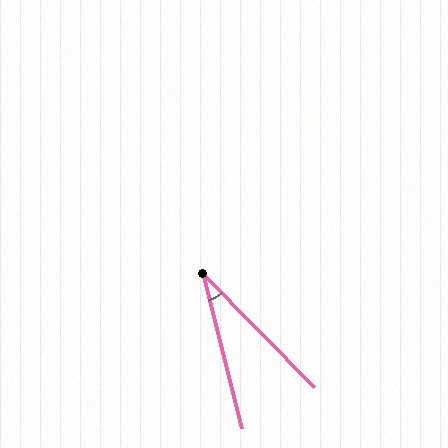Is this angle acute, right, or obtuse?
It is acute.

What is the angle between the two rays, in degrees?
Approximately 30 degrees.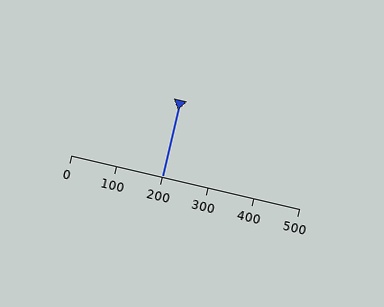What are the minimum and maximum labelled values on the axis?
The axis runs from 0 to 500.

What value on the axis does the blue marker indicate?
The marker indicates approximately 200.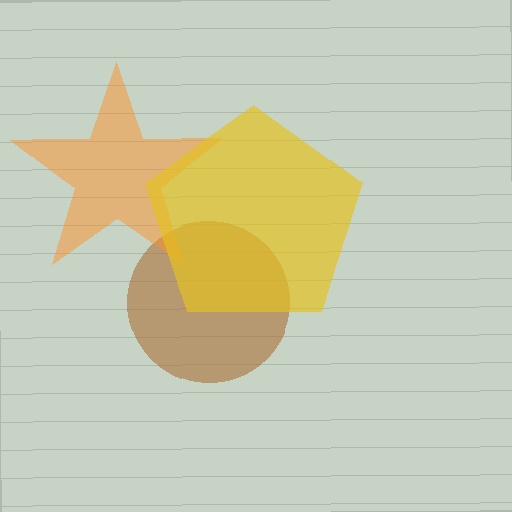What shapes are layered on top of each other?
The layered shapes are: a brown circle, an orange star, a yellow pentagon.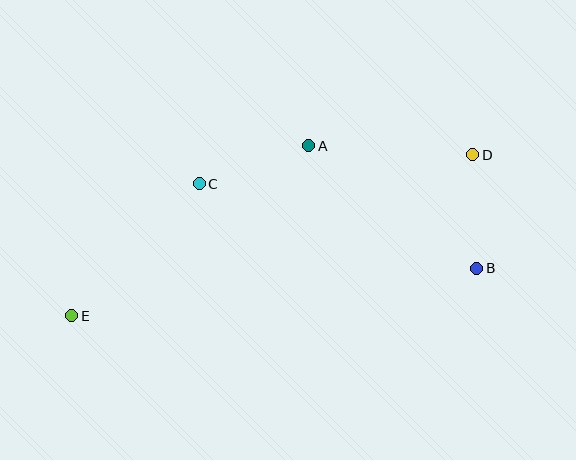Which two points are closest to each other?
Points B and D are closest to each other.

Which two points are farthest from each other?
Points D and E are farthest from each other.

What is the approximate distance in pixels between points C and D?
The distance between C and D is approximately 275 pixels.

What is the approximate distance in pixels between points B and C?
The distance between B and C is approximately 290 pixels.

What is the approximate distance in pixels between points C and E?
The distance between C and E is approximately 184 pixels.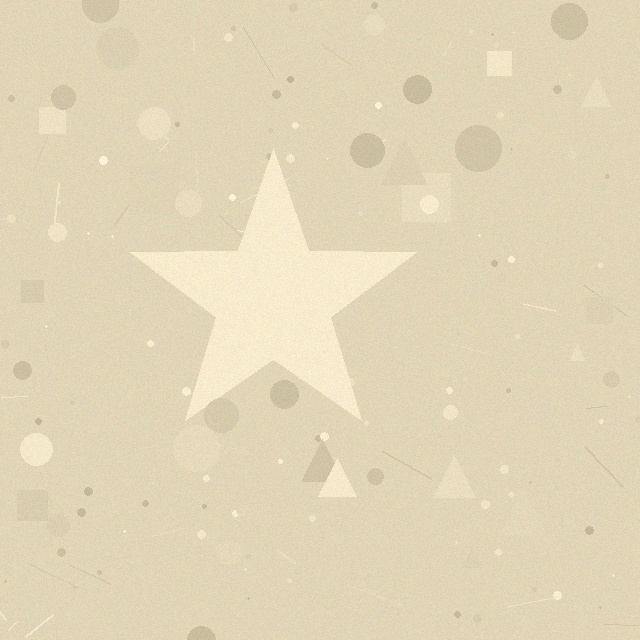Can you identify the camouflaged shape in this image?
The camouflaged shape is a star.